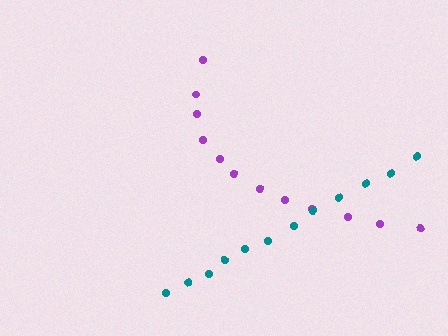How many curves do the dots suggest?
There are 2 distinct paths.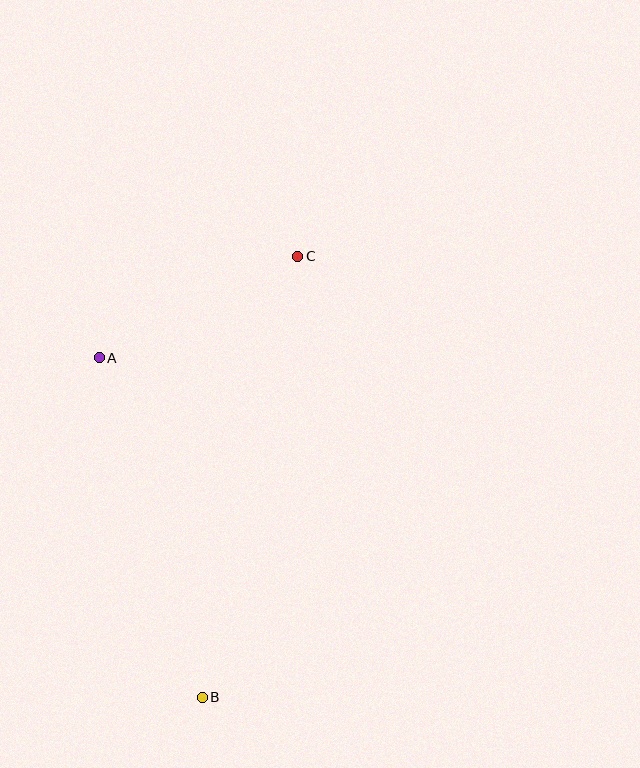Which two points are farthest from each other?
Points B and C are farthest from each other.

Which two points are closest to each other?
Points A and C are closest to each other.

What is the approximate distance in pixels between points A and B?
The distance between A and B is approximately 355 pixels.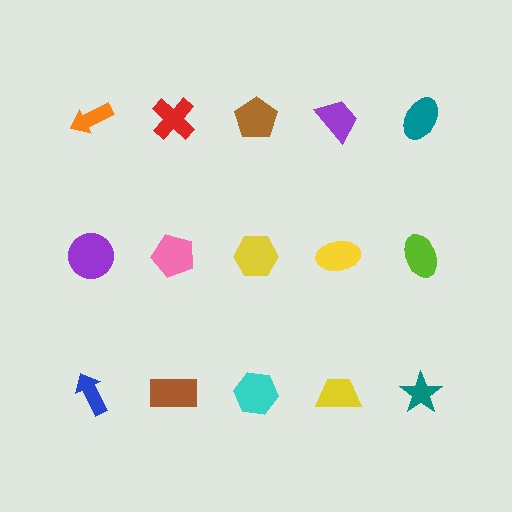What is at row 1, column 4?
A purple trapezoid.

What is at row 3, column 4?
A yellow trapezoid.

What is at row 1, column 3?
A brown pentagon.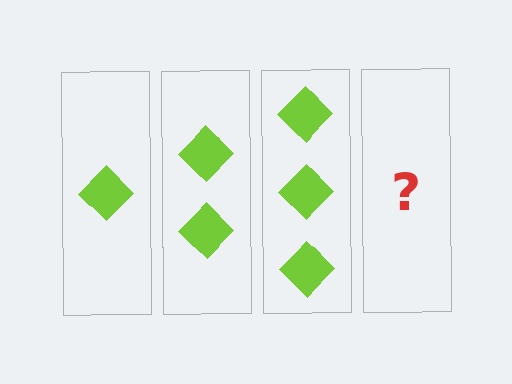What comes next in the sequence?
The next element should be 4 diamonds.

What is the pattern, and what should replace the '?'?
The pattern is that each step adds one more diamond. The '?' should be 4 diamonds.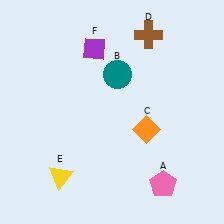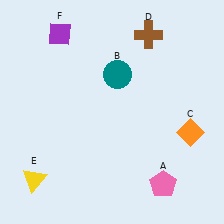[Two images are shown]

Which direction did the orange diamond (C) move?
The orange diamond (C) moved right.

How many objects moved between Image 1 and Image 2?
3 objects moved between the two images.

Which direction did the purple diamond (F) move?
The purple diamond (F) moved left.